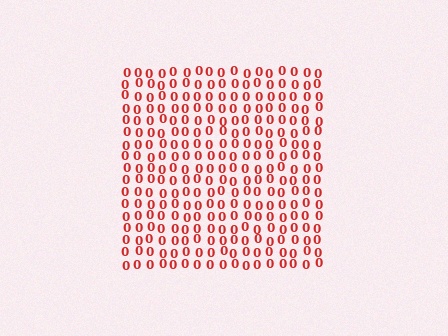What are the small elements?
The small elements are digit 0's.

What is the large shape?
The large shape is a square.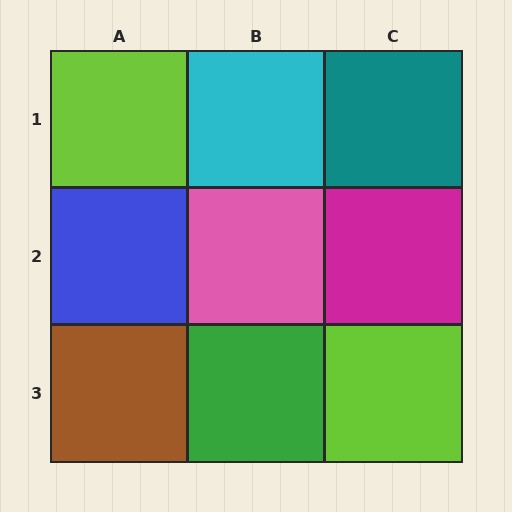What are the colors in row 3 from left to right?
Brown, green, lime.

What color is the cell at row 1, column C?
Teal.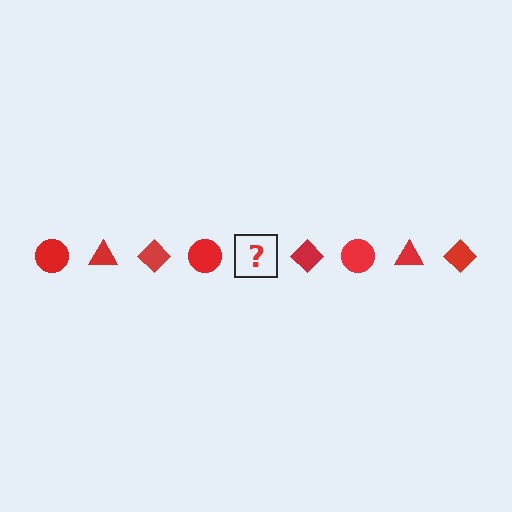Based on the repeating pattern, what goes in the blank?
The blank should be a red triangle.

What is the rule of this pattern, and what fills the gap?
The rule is that the pattern cycles through circle, triangle, diamond shapes in red. The gap should be filled with a red triangle.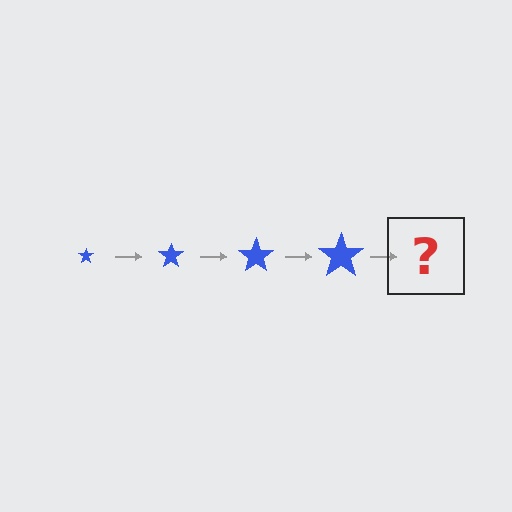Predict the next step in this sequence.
The next step is a blue star, larger than the previous one.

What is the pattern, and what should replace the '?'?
The pattern is that the star gets progressively larger each step. The '?' should be a blue star, larger than the previous one.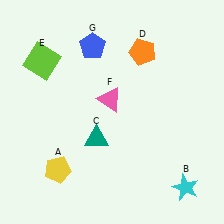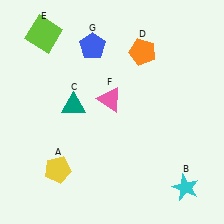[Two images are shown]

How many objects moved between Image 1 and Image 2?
2 objects moved between the two images.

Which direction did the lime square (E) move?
The lime square (E) moved up.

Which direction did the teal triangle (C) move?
The teal triangle (C) moved up.